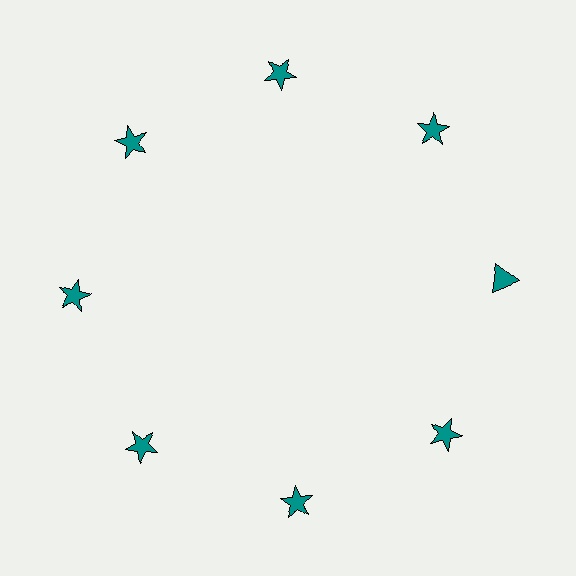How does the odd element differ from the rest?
It has a different shape: triangle instead of star.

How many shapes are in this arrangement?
There are 8 shapes arranged in a ring pattern.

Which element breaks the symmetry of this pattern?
The teal triangle at roughly the 3 o'clock position breaks the symmetry. All other shapes are teal stars.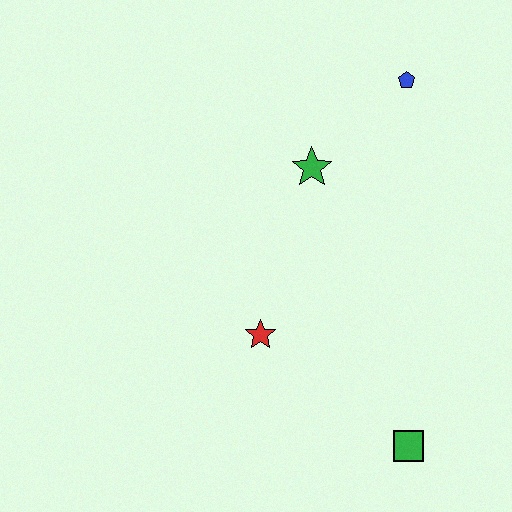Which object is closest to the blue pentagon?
The green star is closest to the blue pentagon.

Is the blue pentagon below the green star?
No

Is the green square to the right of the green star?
Yes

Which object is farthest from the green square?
The blue pentagon is farthest from the green square.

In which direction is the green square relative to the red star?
The green square is to the right of the red star.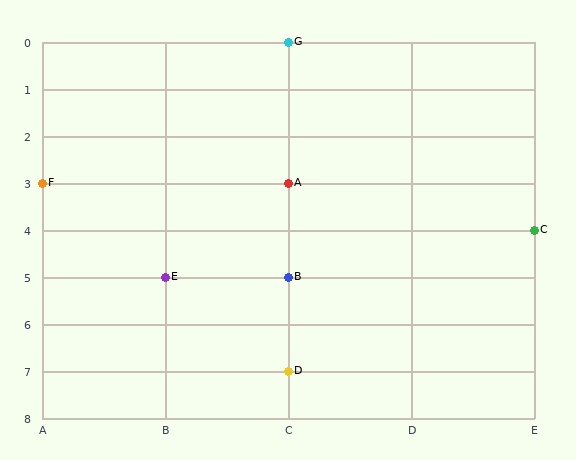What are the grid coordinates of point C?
Point C is at grid coordinates (E, 4).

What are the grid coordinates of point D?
Point D is at grid coordinates (C, 7).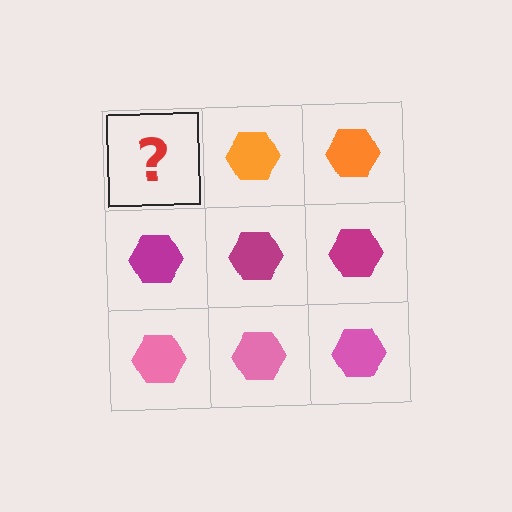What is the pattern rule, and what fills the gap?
The rule is that each row has a consistent color. The gap should be filled with an orange hexagon.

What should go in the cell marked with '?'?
The missing cell should contain an orange hexagon.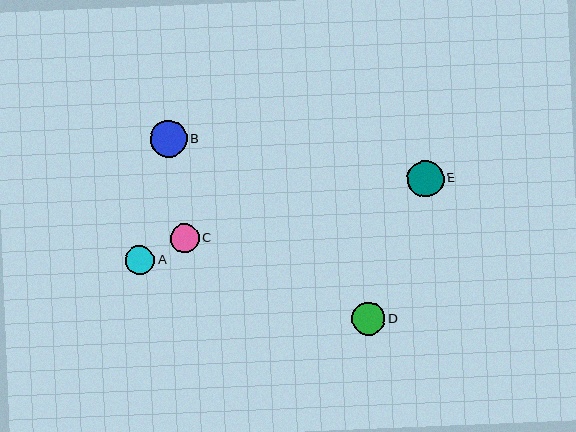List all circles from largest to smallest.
From largest to smallest: B, E, D, C, A.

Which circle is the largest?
Circle B is the largest with a size of approximately 37 pixels.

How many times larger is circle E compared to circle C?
Circle E is approximately 1.2 times the size of circle C.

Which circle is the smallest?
Circle A is the smallest with a size of approximately 29 pixels.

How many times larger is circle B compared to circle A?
Circle B is approximately 1.3 times the size of circle A.